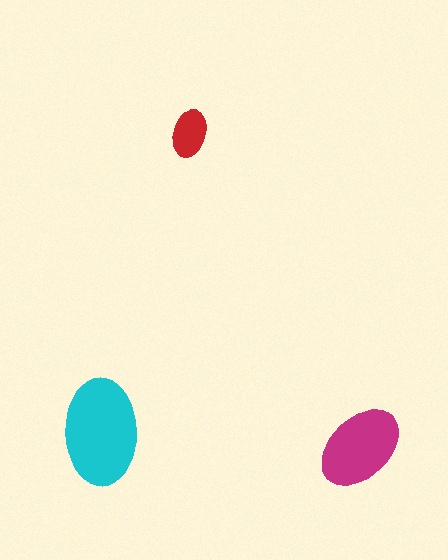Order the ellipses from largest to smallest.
the cyan one, the magenta one, the red one.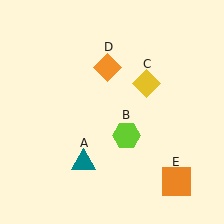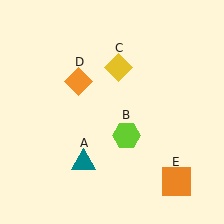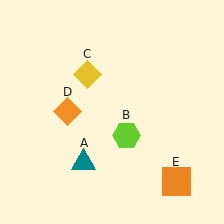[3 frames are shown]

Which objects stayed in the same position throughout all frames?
Teal triangle (object A) and lime hexagon (object B) and orange square (object E) remained stationary.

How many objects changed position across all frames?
2 objects changed position: yellow diamond (object C), orange diamond (object D).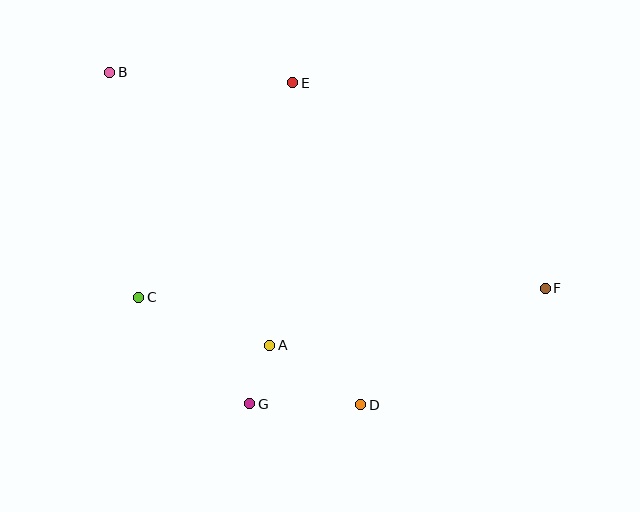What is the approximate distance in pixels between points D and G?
The distance between D and G is approximately 111 pixels.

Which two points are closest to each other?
Points A and G are closest to each other.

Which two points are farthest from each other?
Points B and F are farthest from each other.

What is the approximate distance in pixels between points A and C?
The distance between A and C is approximately 139 pixels.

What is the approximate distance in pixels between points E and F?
The distance between E and F is approximately 326 pixels.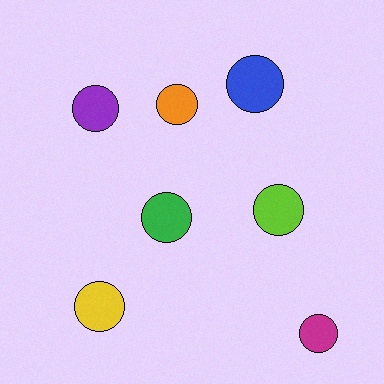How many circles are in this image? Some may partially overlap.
There are 7 circles.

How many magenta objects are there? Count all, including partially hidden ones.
There is 1 magenta object.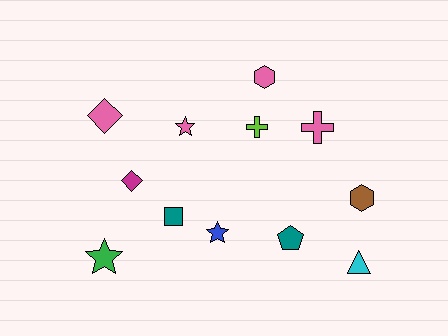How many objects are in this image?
There are 12 objects.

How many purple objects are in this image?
There are no purple objects.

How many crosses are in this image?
There are 2 crosses.